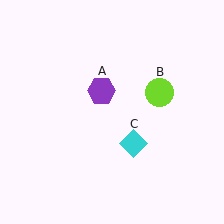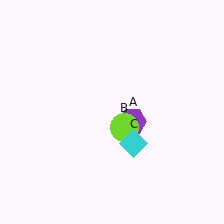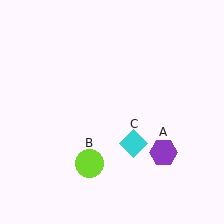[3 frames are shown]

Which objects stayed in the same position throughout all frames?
Cyan diamond (object C) remained stationary.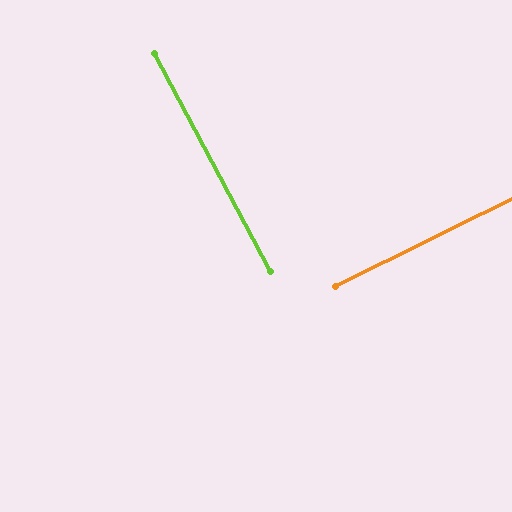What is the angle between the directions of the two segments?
Approximately 88 degrees.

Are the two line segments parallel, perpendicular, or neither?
Perpendicular — they meet at approximately 88°.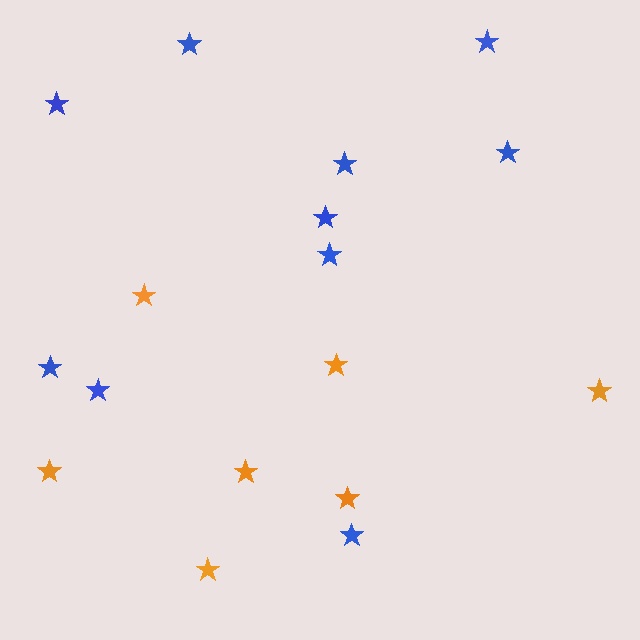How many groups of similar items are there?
There are 2 groups: one group of orange stars (7) and one group of blue stars (10).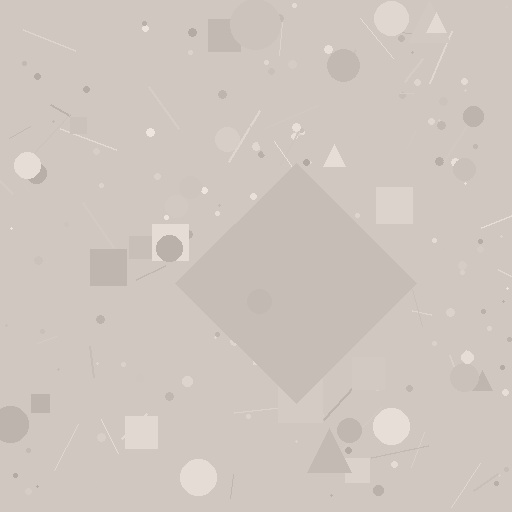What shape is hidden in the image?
A diamond is hidden in the image.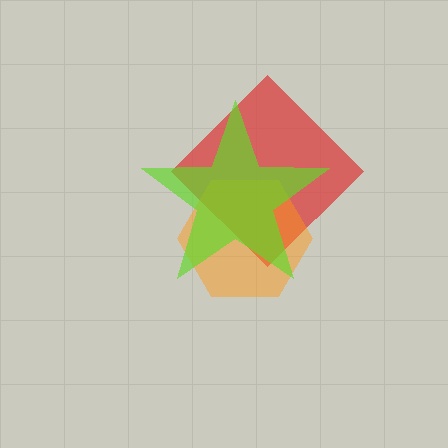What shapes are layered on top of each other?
The layered shapes are: a red diamond, an orange hexagon, a lime star.